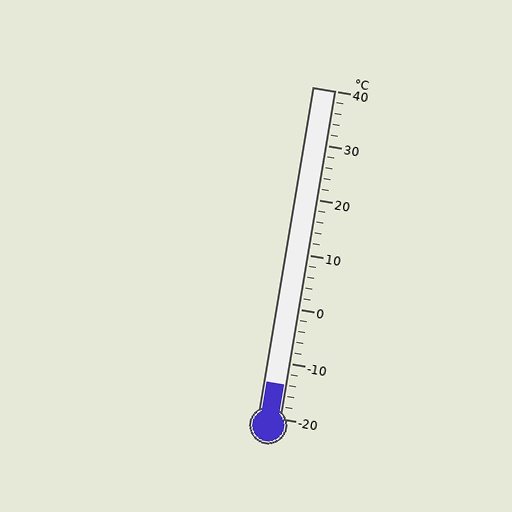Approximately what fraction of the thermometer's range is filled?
The thermometer is filled to approximately 10% of its range.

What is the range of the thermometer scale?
The thermometer scale ranges from -20°C to 40°C.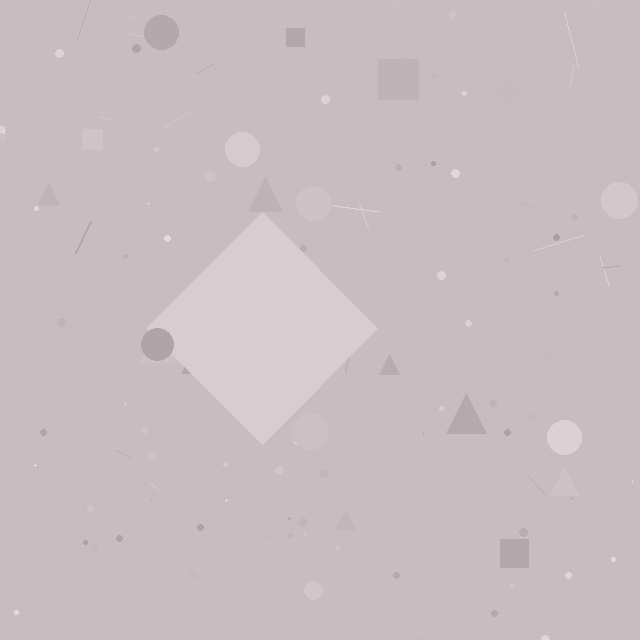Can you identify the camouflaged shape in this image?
The camouflaged shape is a diamond.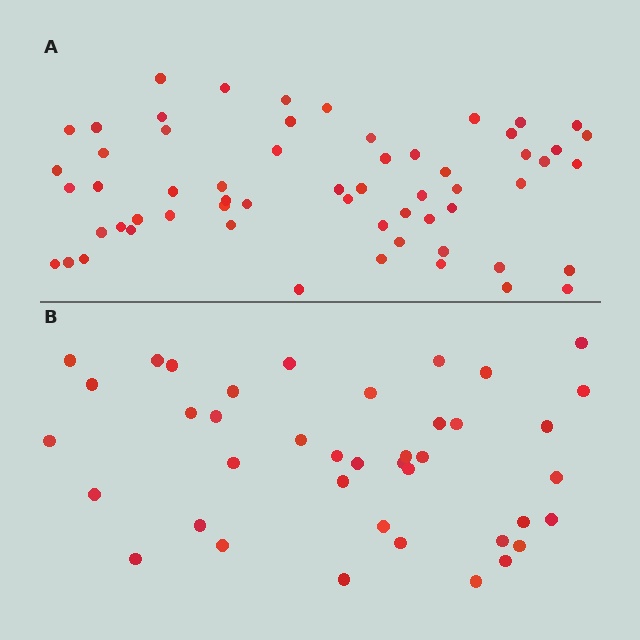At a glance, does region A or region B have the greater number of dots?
Region A (the top region) has more dots.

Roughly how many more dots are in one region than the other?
Region A has approximately 20 more dots than region B.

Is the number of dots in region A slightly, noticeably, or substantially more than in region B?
Region A has substantially more. The ratio is roughly 1.5 to 1.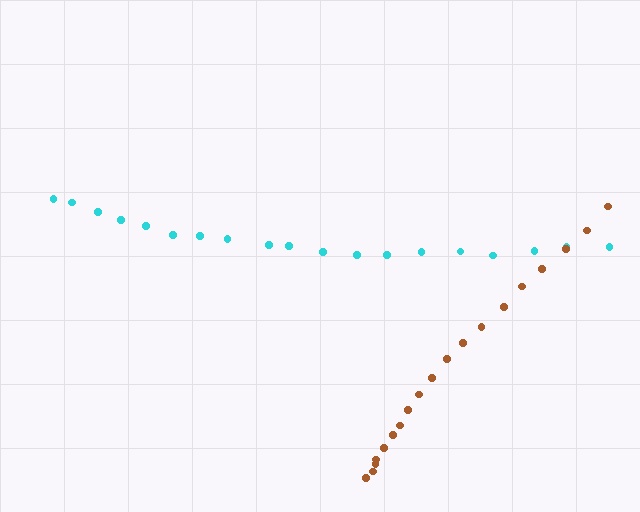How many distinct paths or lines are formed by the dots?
There are 2 distinct paths.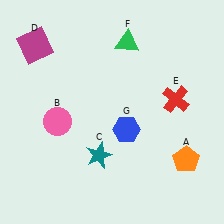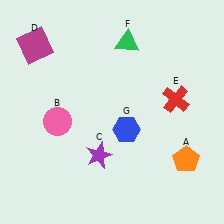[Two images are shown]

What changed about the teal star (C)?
In Image 1, C is teal. In Image 2, it changed to purple.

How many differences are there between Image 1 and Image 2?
There is 1 difference between the two images.